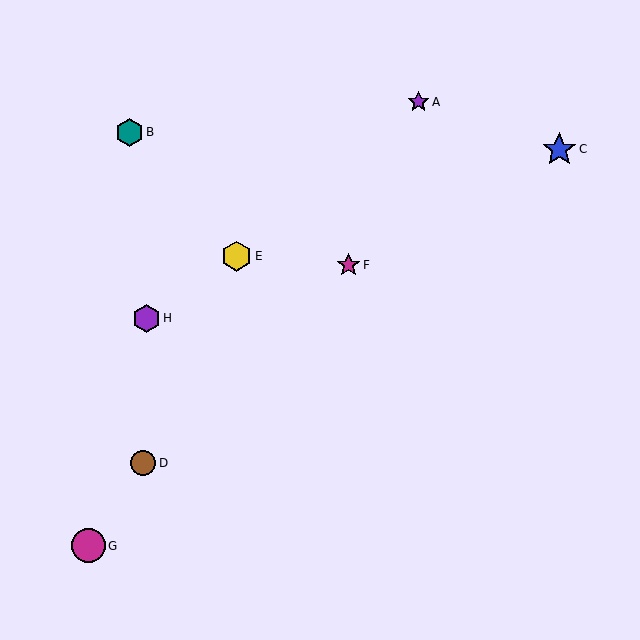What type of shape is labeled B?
Shape B is a teal hexagon.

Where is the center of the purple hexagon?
The center of the purple hexagon is at (147, 318).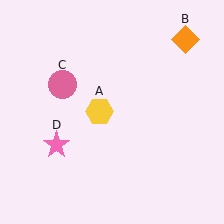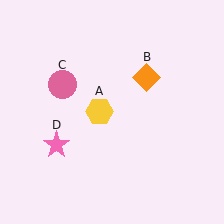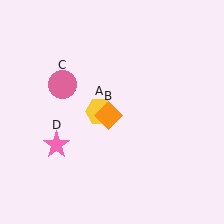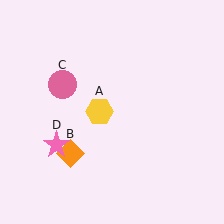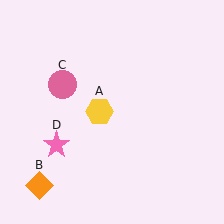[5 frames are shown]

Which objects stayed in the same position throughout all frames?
Yellow hexagon (object A) and pink circle (object C) and pink star (object D) remained stationary.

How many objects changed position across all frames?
1 object changed position: orange diamond (object B).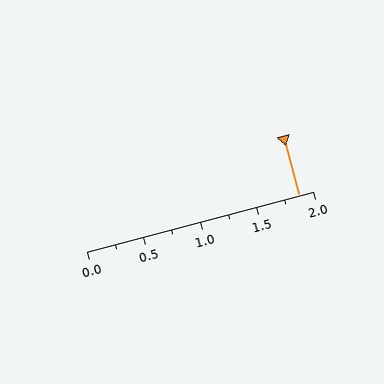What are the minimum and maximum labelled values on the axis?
The axis runs from 0.0 to 2.0.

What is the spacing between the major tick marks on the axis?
The major ticks are spaced 0.5 apart.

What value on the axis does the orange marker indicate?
The marker indicates approximately 1.88.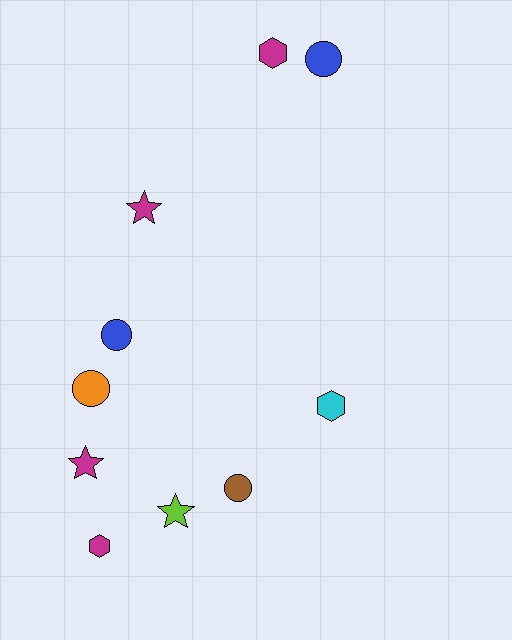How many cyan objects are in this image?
There is 1 cyan object.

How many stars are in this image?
There are 3 stars.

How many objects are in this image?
There are 10 objects.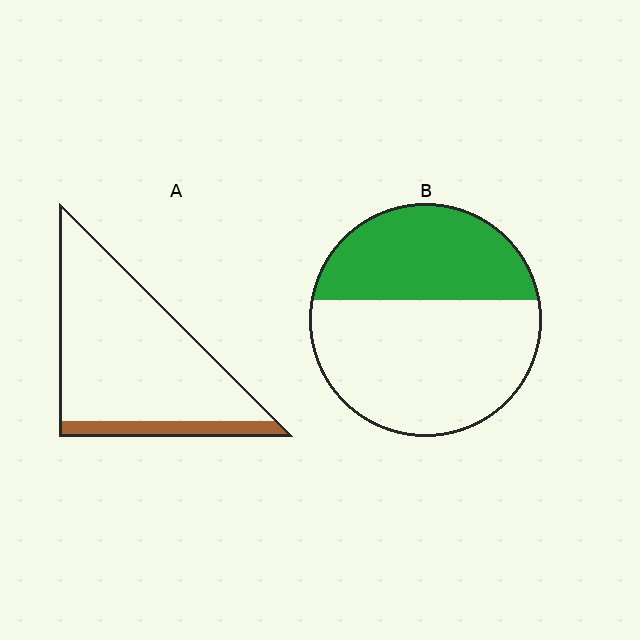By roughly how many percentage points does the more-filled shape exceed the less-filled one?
By roughly 25 percentage points (B over A).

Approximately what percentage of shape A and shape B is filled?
A is approximately 15% and B is approximately 40%.